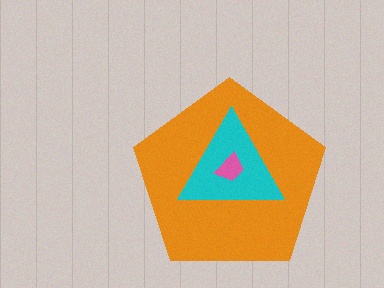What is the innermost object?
The pink trapezoid.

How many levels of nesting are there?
3.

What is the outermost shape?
The orange pentagon.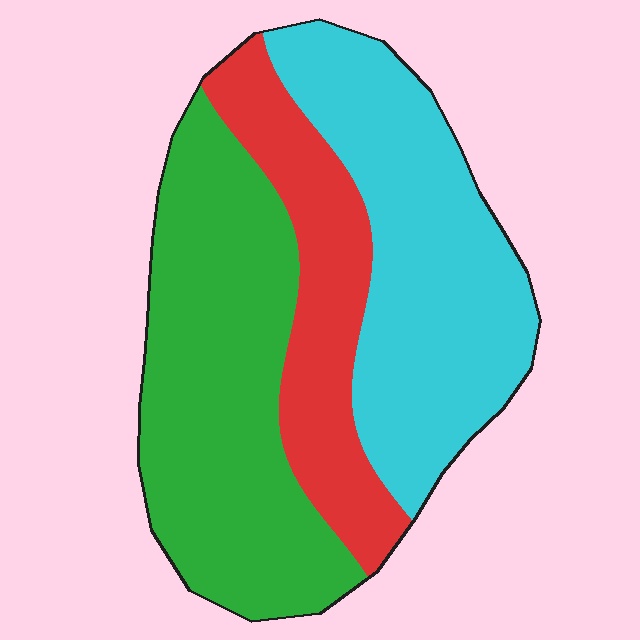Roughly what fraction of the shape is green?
Green covers 41% of the shape.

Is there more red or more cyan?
Cyan.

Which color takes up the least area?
Red, at roughly 20%.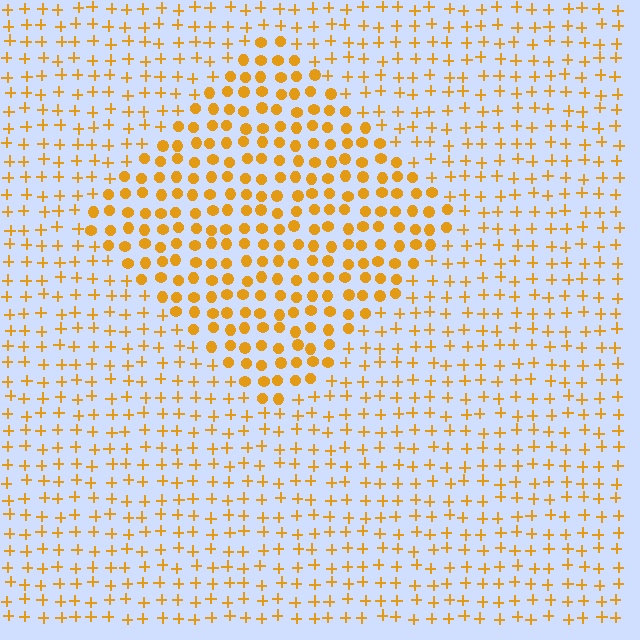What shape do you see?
I see a diamond.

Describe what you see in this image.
The image is filled with small orange elements arranged in a uniform grid. A diamond-shaped region contains circles, while the surrounding area contains plus signs. The boundary is defined purely by the change in element shape.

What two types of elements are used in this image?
The image uses circles inside the diamond region and plus signs outside it.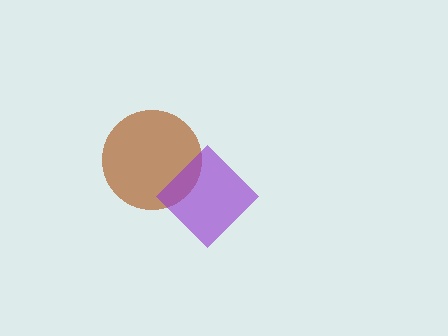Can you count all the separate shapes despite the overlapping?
Yes, there are 2 separate shapes.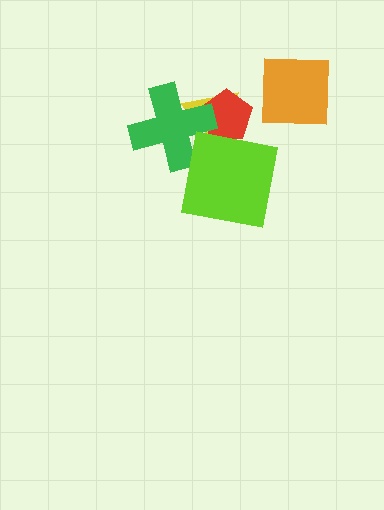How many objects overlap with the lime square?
1 object overlaps with the lime square.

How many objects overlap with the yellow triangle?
3 objects overlap with the yellow triangle.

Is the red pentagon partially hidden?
Yes, it is partially covered by another shape.